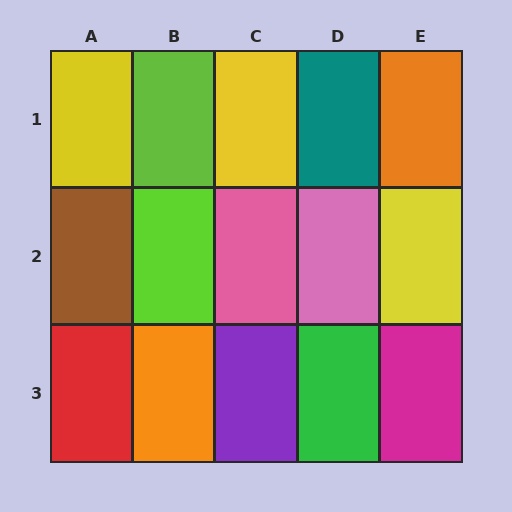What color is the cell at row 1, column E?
Orange.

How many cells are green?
1 cell is green.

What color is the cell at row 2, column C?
Pink.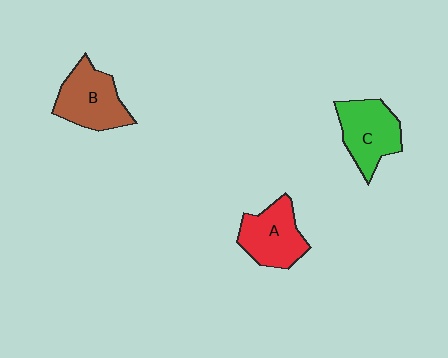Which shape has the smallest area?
Shape A (red).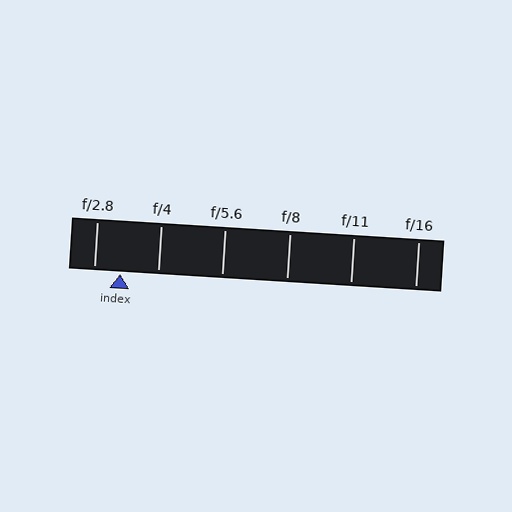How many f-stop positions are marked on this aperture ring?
There are 6 f-stop positions marked.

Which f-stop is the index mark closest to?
The index mark is closest to f/2.8.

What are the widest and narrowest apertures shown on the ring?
The widest aperture shown is f/2.8 and the narrowest is f/16.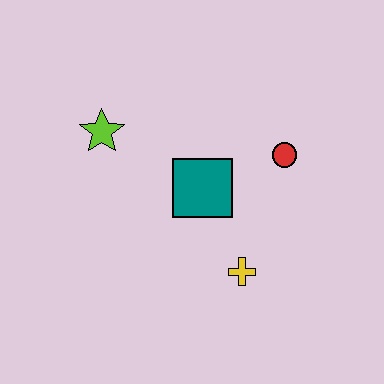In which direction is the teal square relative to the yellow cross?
The teal square is above the yellow cross.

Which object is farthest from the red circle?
The lime star is farthest from the red circle.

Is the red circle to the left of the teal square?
No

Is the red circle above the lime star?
No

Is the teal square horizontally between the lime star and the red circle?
Yes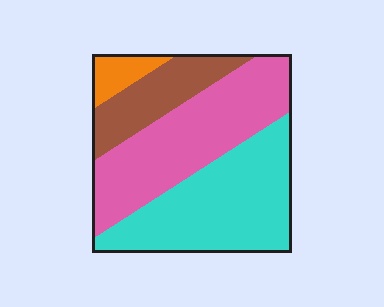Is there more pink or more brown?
Pink.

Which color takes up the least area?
Orange, at roughly 5%.